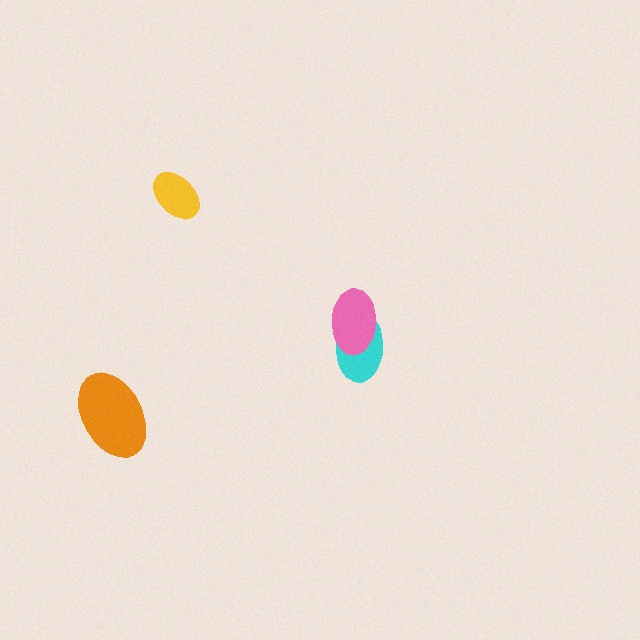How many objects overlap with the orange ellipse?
0 objects overlap with the orange ellipse.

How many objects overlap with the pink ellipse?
1 object overlaps with the pink ellipse.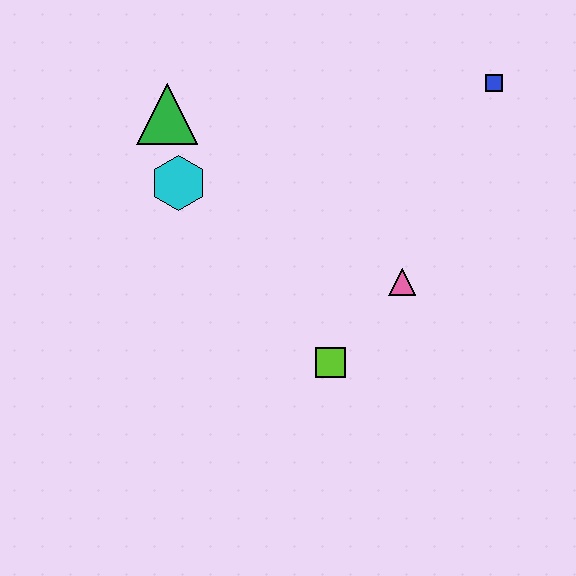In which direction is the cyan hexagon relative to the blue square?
The cyan hexagon is to the left of the blue square.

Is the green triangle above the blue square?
No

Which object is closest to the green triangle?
The cyan hexagon is closest to the green triangle.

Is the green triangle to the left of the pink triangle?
Yes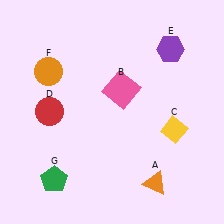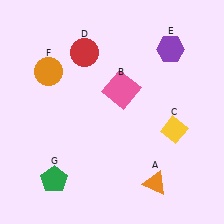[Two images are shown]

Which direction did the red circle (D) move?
The red circle (D) moved up.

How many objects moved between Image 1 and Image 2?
1 object moved between the two images.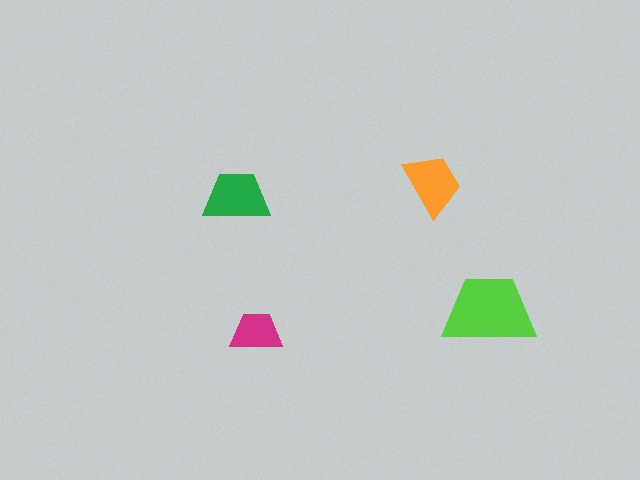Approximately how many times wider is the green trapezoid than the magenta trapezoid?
About 1.5 times wider.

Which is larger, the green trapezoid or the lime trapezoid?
The lime one.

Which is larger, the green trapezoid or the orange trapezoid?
The green one.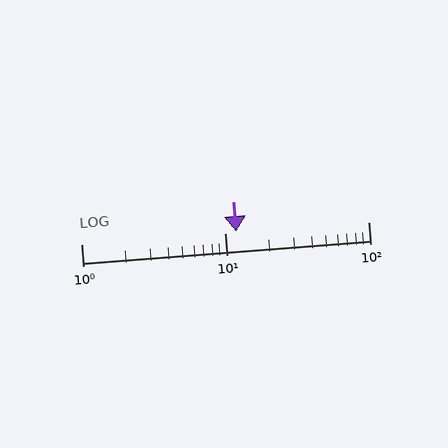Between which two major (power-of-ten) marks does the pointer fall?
The pointer is between 10 and 100.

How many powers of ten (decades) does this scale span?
The scale spans 2 decades, from 1 to 100.